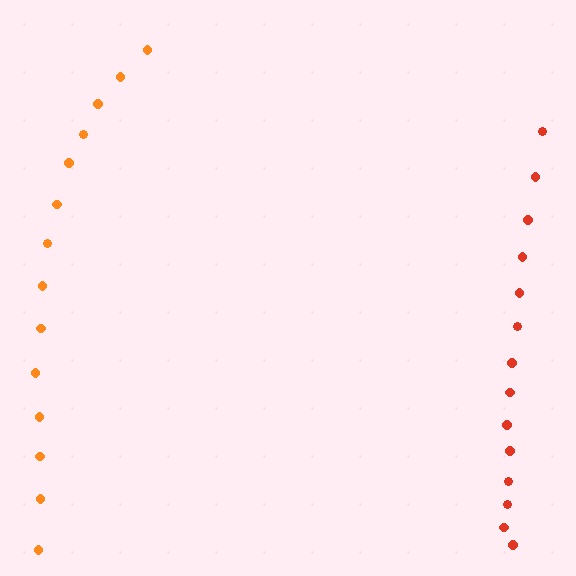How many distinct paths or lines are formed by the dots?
There are 2 distinct paths.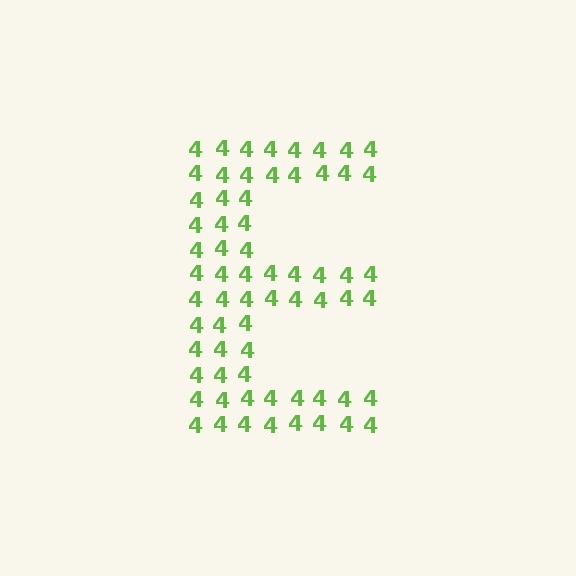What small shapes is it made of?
It is made of small digit 4's.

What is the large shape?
The large shape is the letter E.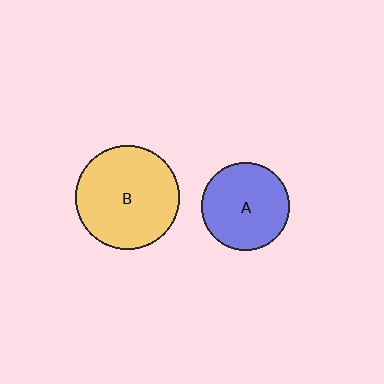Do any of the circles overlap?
No, none of the circles overlap.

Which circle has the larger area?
Circle B (yellow).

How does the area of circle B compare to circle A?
Approximately 1.4 times.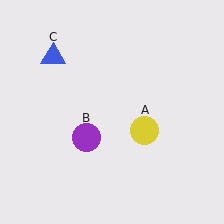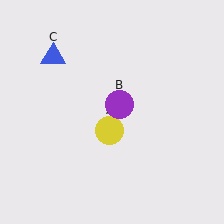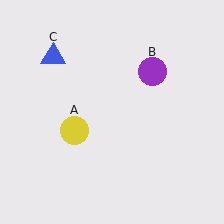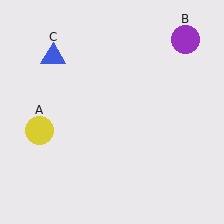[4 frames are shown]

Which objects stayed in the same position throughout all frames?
Blue triangle (object C) remained stationary.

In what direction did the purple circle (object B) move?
The purple circle (object B) moved up and to the right.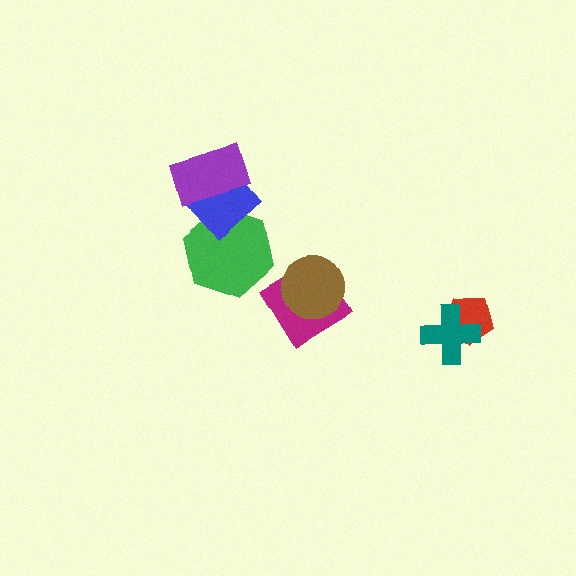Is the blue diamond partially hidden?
Yes, it is partially covered by another shape.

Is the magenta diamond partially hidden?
Yes, it is partially covered by another shape.